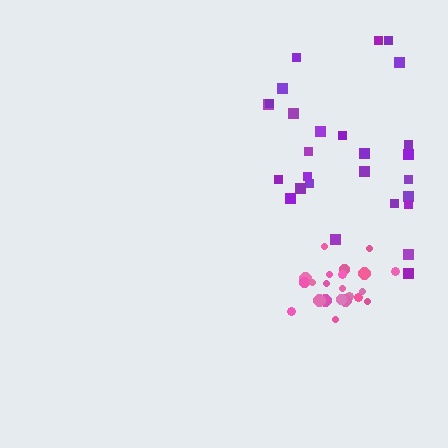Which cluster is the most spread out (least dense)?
Purple.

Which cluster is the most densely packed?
Pink.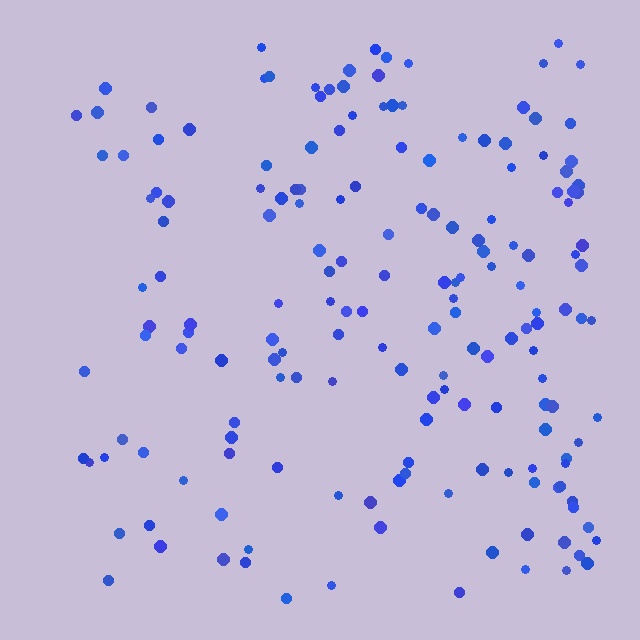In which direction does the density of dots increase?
From left to right, with the right side densest.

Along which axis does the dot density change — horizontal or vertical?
Horizontal.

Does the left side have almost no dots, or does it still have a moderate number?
Still a moderate number, just noticeably fewer than the right.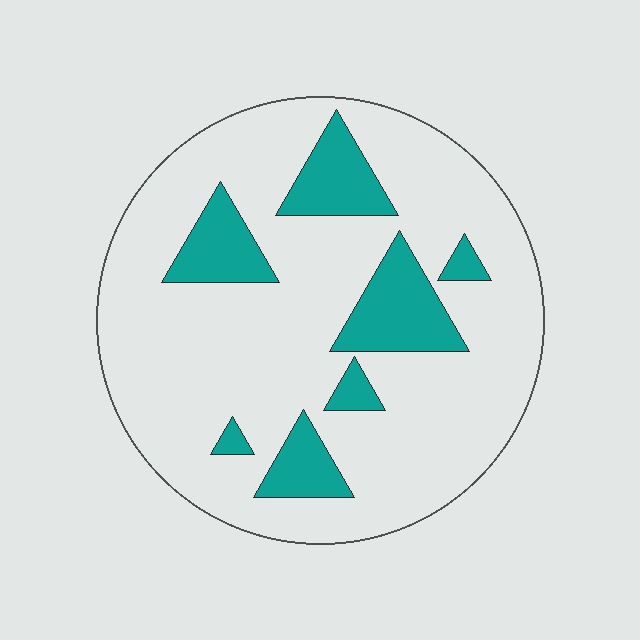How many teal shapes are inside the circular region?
7.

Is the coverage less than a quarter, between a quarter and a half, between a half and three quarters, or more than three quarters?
Less than a quarter.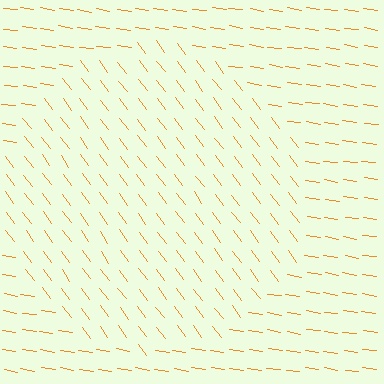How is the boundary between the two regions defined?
The boundary is defined purely by a change in line orientation (approximately 45 degrees difference). All lines are the same color and thickness.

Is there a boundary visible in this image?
Yes, there is a texture boundary formed by a change in line orientation.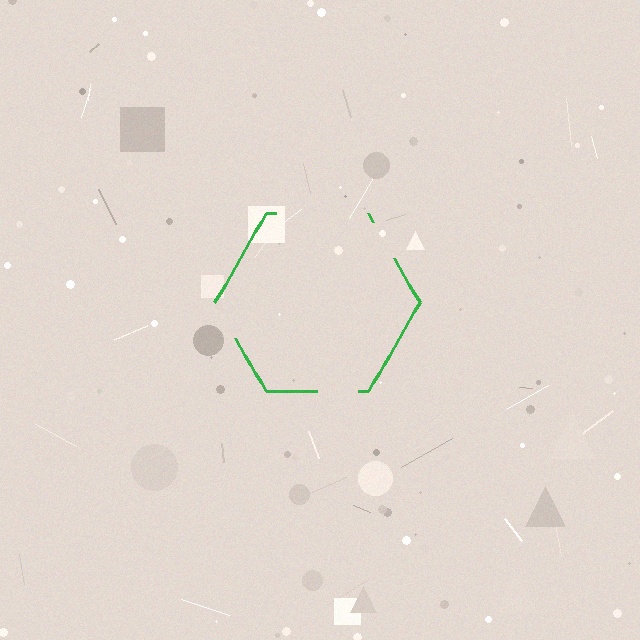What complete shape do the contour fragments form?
The contour fragments form a hexagon.